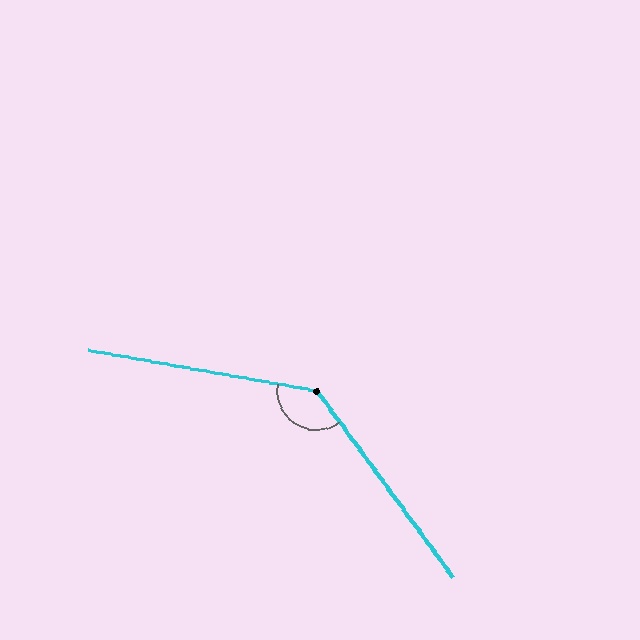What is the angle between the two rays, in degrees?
Approximately 136 degrees.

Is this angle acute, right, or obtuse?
It is obtuse.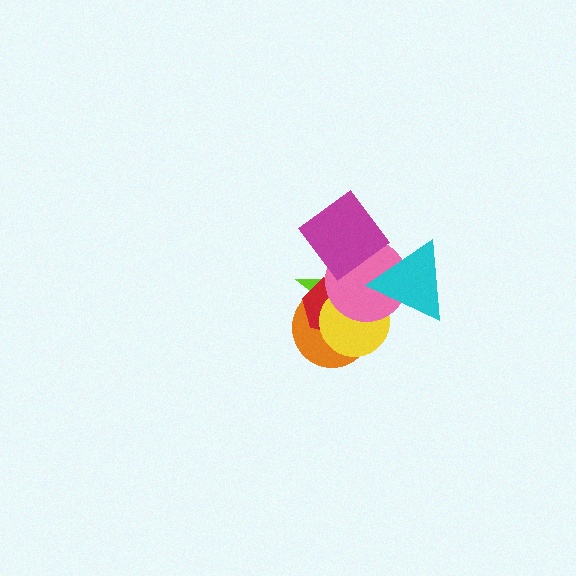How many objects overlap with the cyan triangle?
2 objects overlap with the cyan triangle.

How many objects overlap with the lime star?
5 objects overlap with the lime star.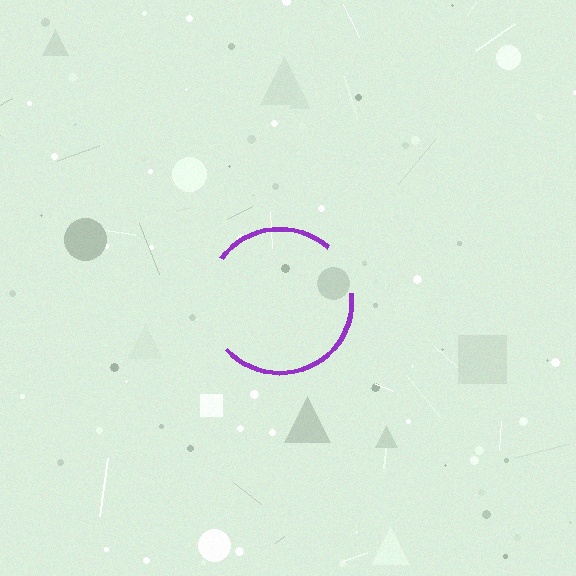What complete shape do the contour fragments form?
The contour fragments form a circle.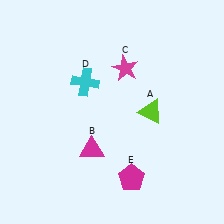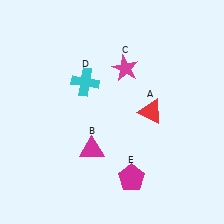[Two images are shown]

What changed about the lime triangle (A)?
In Image 1, A is lime. In Image 2, it changed to red.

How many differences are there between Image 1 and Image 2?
There is 1 difference between the two images.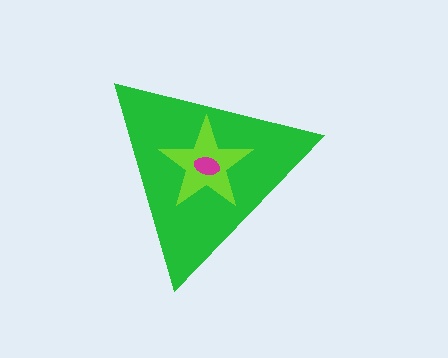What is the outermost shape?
The green triangle.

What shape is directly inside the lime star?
The magenta ellipse.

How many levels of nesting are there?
3.